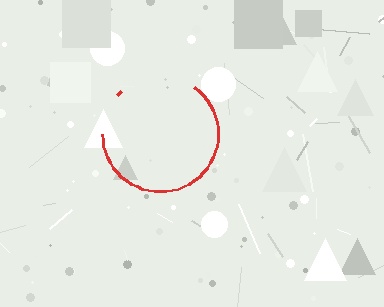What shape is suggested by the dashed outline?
The dashed outline suggests a circle.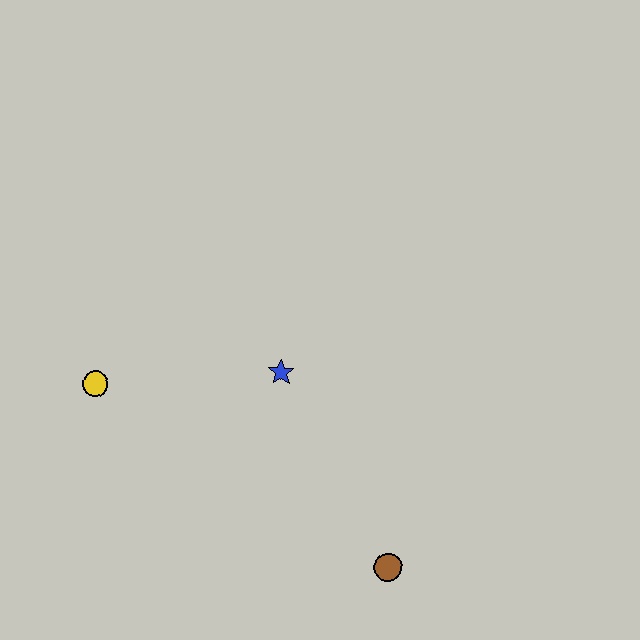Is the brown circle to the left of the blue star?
No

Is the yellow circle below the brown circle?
No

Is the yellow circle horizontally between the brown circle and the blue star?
No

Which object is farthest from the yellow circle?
The brown circle is farthest from the yellow circle.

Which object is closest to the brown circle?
The blue star is closest to the brown circle.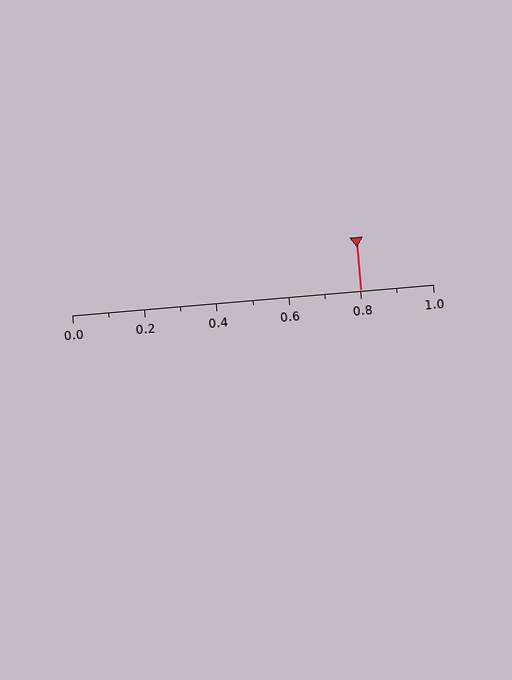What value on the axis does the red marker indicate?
The marker indicates approximately 0.8.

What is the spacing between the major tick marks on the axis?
The major ticks are spaced 0.2 apart.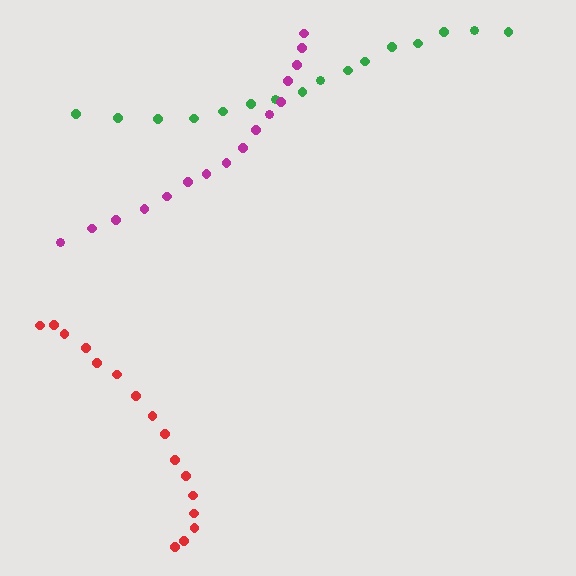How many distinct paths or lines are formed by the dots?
There are 3 distinct paths.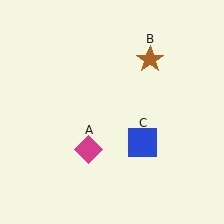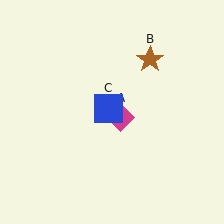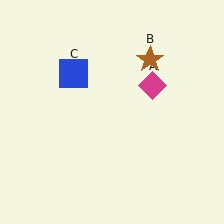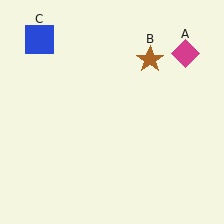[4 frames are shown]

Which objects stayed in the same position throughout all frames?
Brown star (object B) remained stationary.